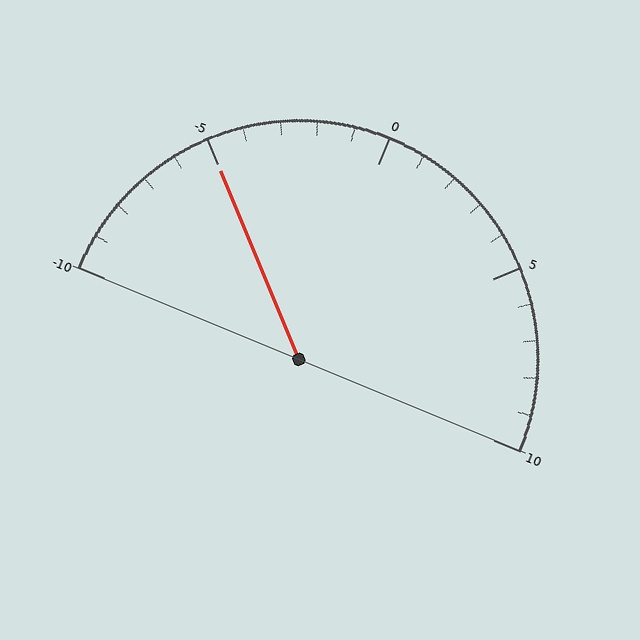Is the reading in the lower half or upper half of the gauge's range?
The reading is in the lower half of the range (-10 to 10).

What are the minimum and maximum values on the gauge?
The gauge ranges from -10 to 10.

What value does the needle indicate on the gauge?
The needle indicates approximately -5.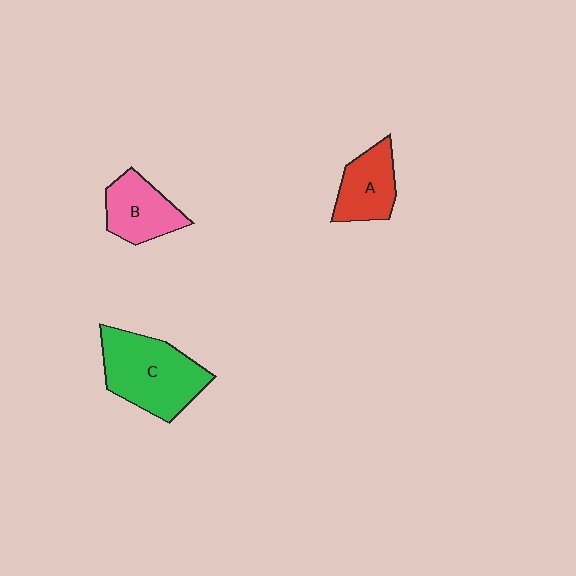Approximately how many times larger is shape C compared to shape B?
Approximately 1.6 times.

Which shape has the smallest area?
Shape A (red).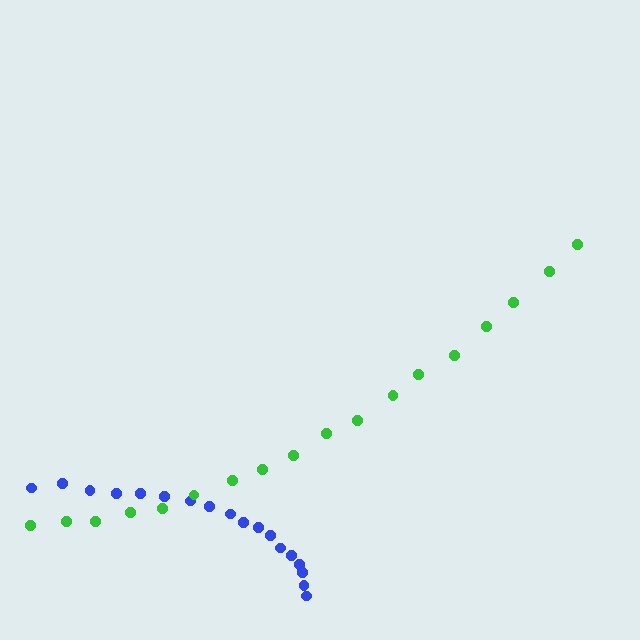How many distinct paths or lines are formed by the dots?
There are 2 distinct paths.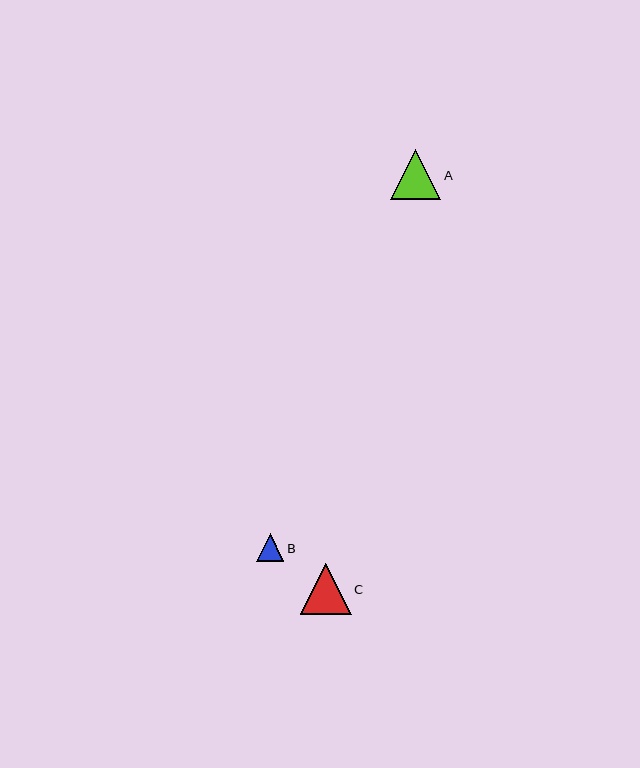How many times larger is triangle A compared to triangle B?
Triangle A is approximately 1.8 times the size of triangle B.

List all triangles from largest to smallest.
From largest to smallest: C, A, B.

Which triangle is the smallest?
Triangle B is the smallest with a size of approximately 27 pixels.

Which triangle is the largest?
Triangle C is the largest with a size of approximately 51 pixels.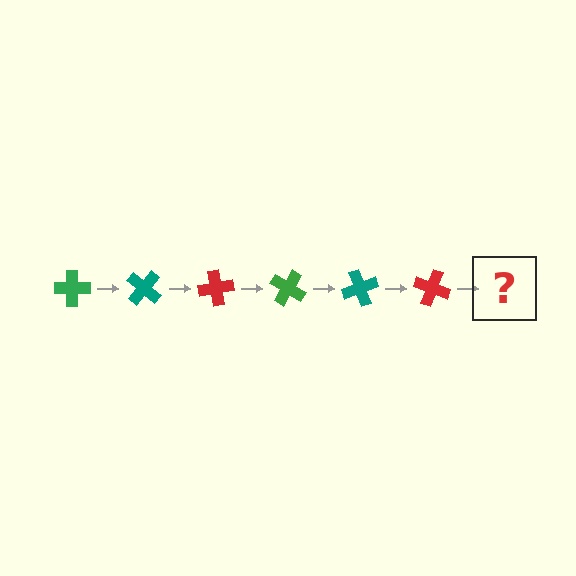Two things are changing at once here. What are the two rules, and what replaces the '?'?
The two rules are that it rotates 40 degrees each step and the color cycles through green, teal, and red. The '?' should be a green cross, rotated 240 degrees from the start.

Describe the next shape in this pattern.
It should be a green cross, rotated 240 degrees from the start.